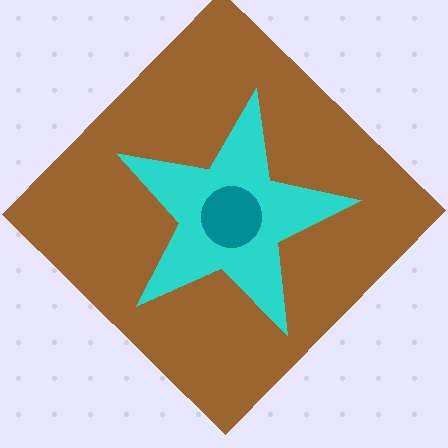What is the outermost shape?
The brown diamond.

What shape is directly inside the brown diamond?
The cyan star.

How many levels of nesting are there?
3.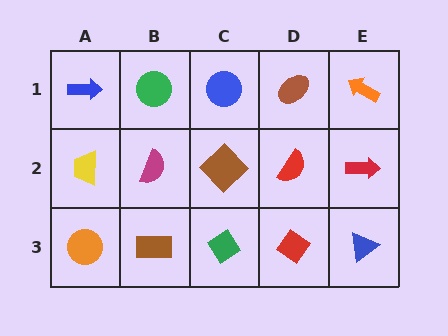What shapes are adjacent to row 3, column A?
A yellow trapezoid (row 2, column A), a brown rectangle (row 3, column B).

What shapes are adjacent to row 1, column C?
A brown diamond (row 2, column C), a green circle (row 1, column B), a brown ellipse (row 1, column D).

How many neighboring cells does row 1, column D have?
3.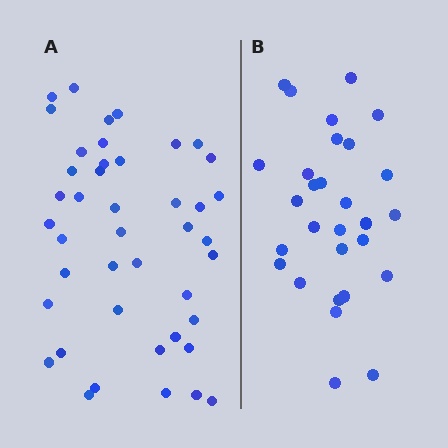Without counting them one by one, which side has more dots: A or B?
Region A (the left region) has more dots.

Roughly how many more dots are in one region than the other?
Region A has approximately 15 more dots than region B.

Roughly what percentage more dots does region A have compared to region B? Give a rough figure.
About 50% more.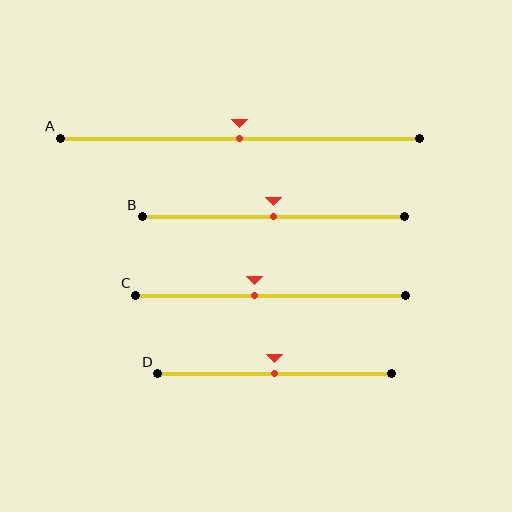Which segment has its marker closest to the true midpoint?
Segment A has its marker closest to the true midpoint.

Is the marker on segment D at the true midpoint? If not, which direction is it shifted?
Yes, the marker on segment D is at the true midpoint.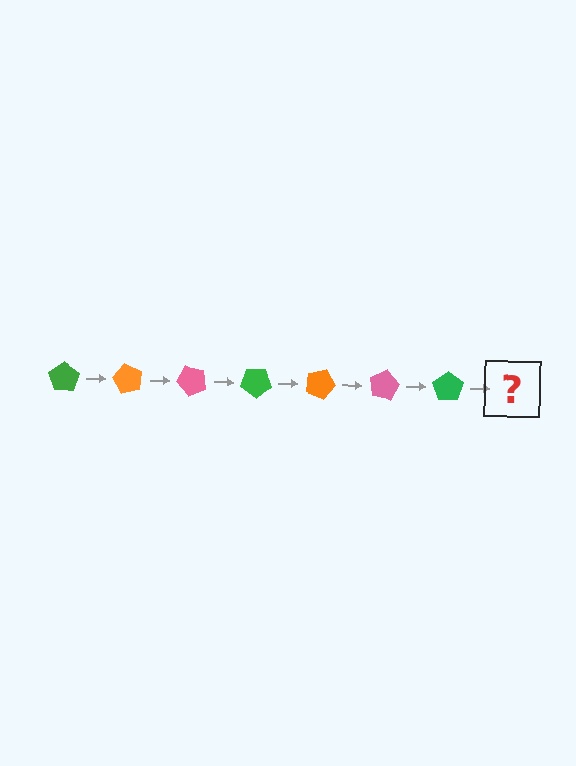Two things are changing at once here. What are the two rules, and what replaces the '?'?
The two rules are that it rotates 60 degrees each step and the color cycles through green, orange, and pink. The '?' should be an orange pentagon, rotated 420 degrees from the start.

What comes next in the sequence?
The next element should be an orange pentagon, rotated 420 degrees from the start.